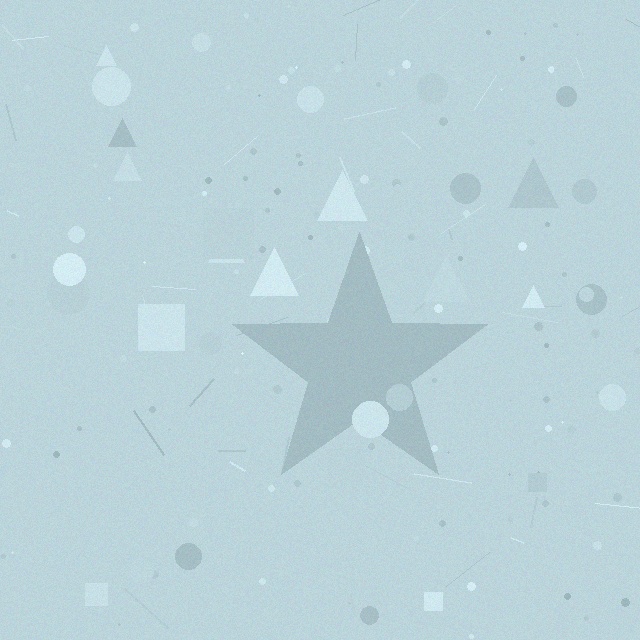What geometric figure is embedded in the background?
A star is embedded in the background.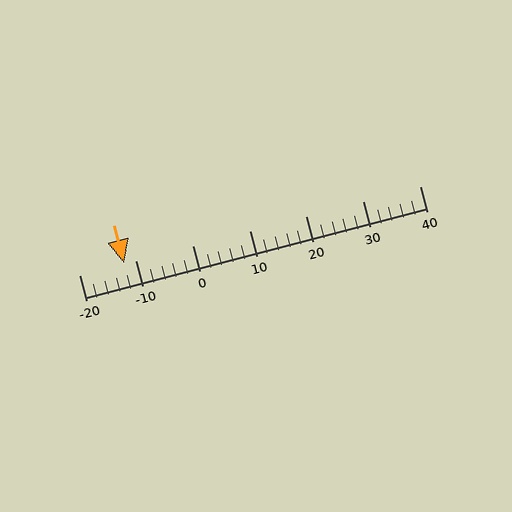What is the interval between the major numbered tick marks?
The major tick marks are spaced 10 units apart.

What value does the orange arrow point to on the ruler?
The orange arrow points to approximately -12.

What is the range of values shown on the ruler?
The ruler shows values from -20 to 40.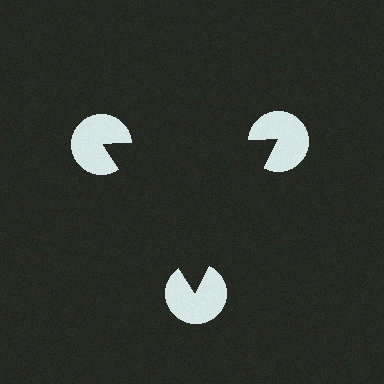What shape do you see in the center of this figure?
An illusory triangle — its edges are inferred from the aligned wedge cuts in the pac-man discs, not physically drawn.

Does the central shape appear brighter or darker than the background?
It typically appears slightly darker than the background, even though no actual brightness change is drawn.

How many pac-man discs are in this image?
There are 3 — one at each vertex of the illusory triangle.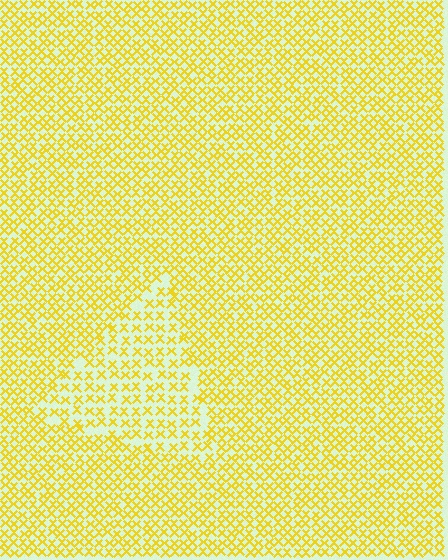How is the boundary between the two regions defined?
The boundary is defined by a change in element density (approximately 1.6x ratio). All elements are the same color, size, and shape.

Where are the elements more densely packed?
The elements are more densely packed outside the triangle boundary.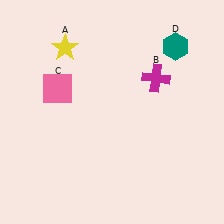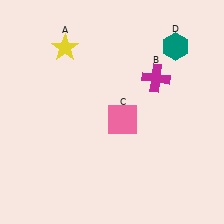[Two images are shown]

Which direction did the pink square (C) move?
The pink square (C) moved right.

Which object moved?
The pink square (C) moved right.